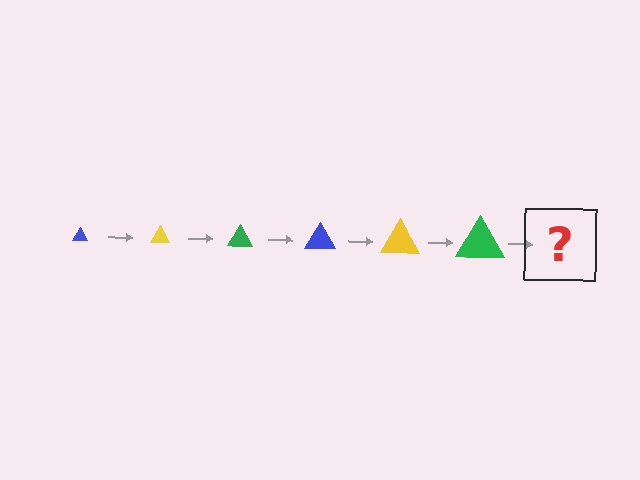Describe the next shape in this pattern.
It should be a blue triangle, larger than the previous one.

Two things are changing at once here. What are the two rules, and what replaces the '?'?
The two rules are that the triangle grows larger each step and the color cycles through blue, yellow, and green. The '?' should be a blue triangle, larger than the previous one.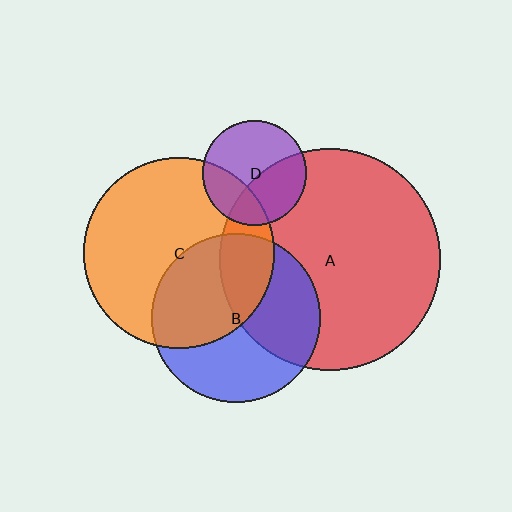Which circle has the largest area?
Circle A (red).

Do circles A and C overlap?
Yes.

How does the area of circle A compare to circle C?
Approximately 1.3 times.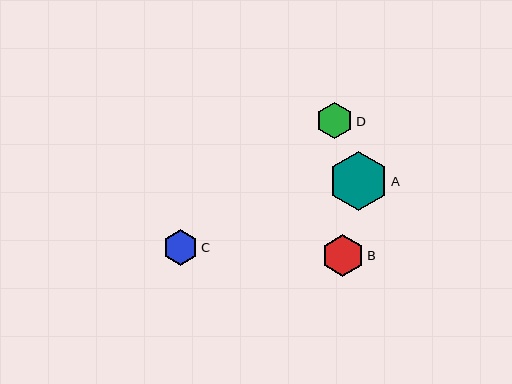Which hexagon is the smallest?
Hexagon C is the smallest with a size of approximately 35 pixels.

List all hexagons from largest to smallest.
From largest to smallest: A, B, D, C.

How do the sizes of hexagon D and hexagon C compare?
Hexagon D and hexagon C are approximately the same size.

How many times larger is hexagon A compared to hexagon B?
Hexagon A is approximately 1.4 times the size of hexagon B.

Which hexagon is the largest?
Hexagon A is the largest with a size of approximately 59 pixels.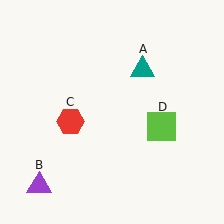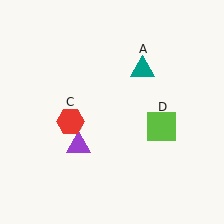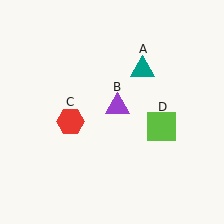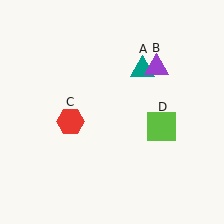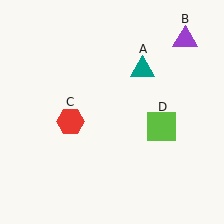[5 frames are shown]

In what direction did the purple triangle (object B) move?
The purple triangle (object B) moved up and to the right.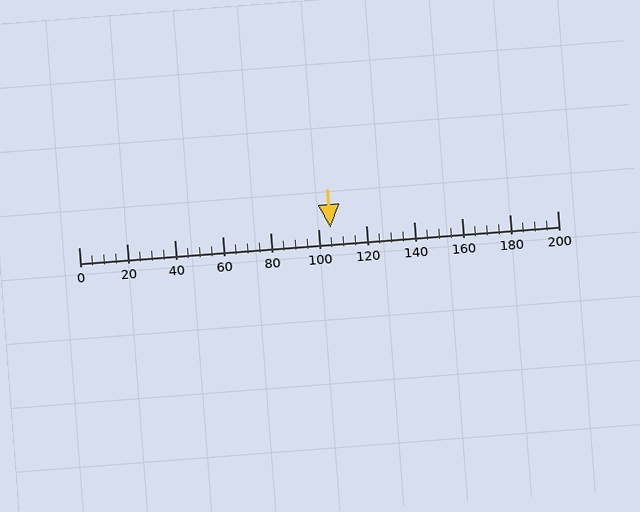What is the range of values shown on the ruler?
The ruler shows values from 0 to 200.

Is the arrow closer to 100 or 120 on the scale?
The arrow is closer to 100.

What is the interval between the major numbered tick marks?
The major tick marks are spaced 20 units apart.